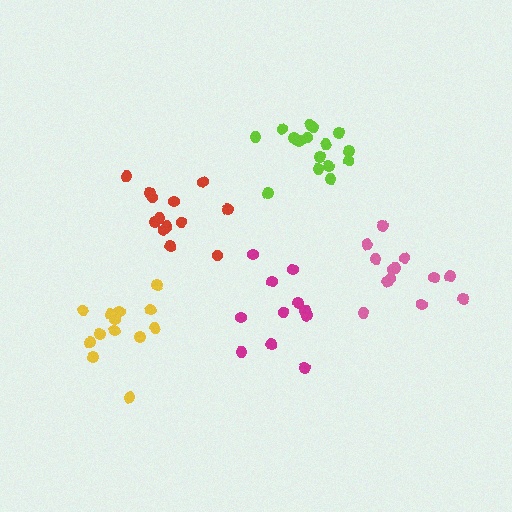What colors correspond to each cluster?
The clusters are colored: magenta, yellow, pink, lime, red.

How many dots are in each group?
Group 1: 11 dots, Group 2: 13 dots, Group 3: 13 dots, Group 4: 17 dots, Group 5: 13 dots (67 total).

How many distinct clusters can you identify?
There are 5 distinct clusters.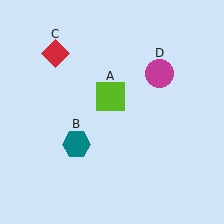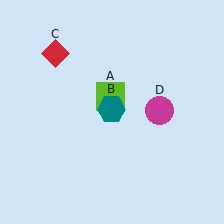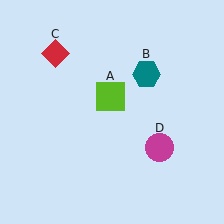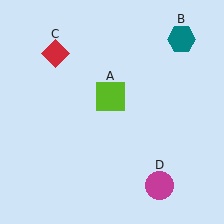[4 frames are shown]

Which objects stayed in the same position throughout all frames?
Lime square (object A) and red diamond (object C) remained stationary.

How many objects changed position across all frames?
2 objects changed position: teal hexagon (object B), magenta circle (object D).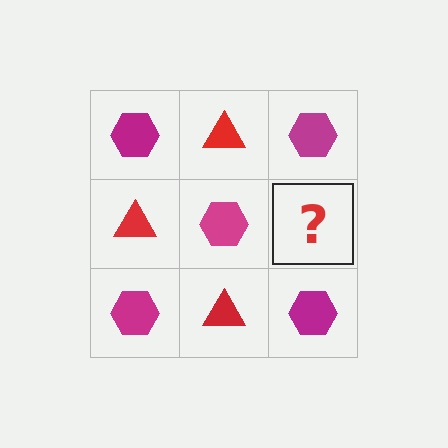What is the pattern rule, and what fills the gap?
The rule is that it alternates magenta hexagon and red triangle in a checkerboard pattern. The gap should be filled with a red triangle.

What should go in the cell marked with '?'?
The missing cell should contain a red triangle.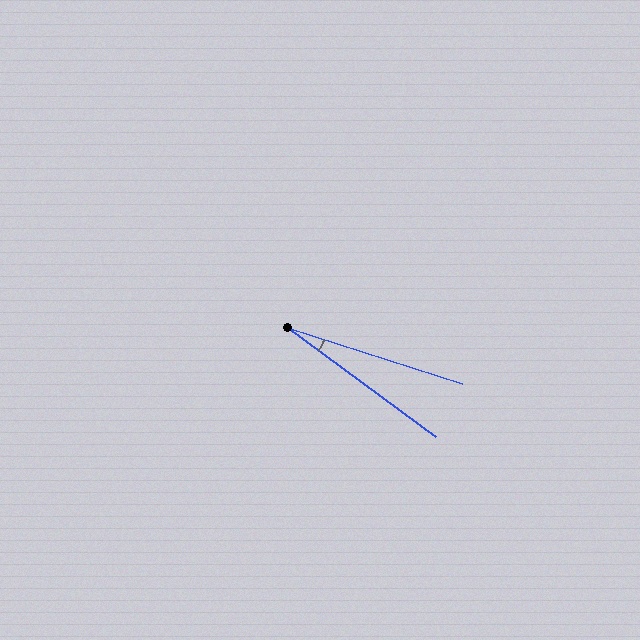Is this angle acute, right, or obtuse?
It is acute.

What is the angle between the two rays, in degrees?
Approximately 19 degrees.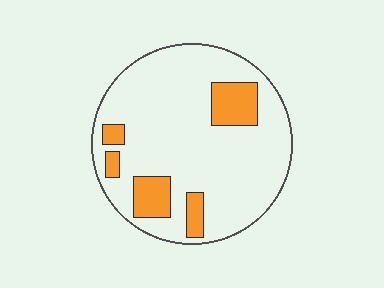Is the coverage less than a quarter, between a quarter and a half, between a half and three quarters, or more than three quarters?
Less than a quarter.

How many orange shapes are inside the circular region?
5.